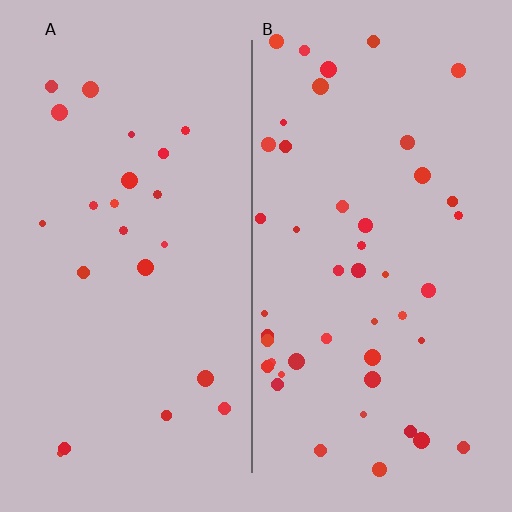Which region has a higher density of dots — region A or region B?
B (the right).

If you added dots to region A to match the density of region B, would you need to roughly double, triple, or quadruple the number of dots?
Approximately double.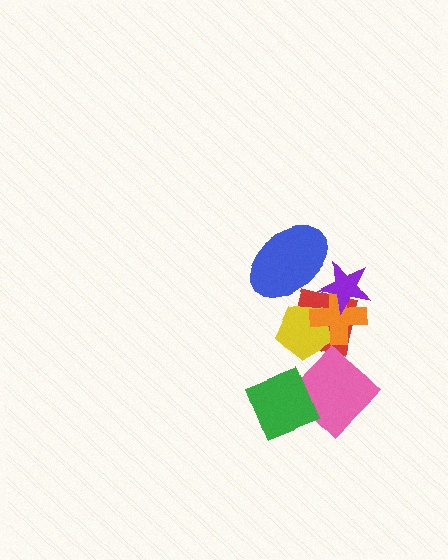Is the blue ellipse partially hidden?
Yes, it is partially covered by another shape.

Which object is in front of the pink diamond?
The green diamond is in front of the pink diamond.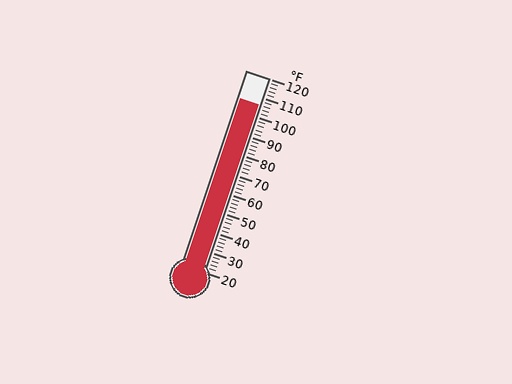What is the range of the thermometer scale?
The thermometer scale ranges from 20°F to 120°F.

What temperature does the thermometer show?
The thermometer shows approximately 106°F.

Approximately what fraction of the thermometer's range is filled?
The thermometer is filled to approximately 85% of its range.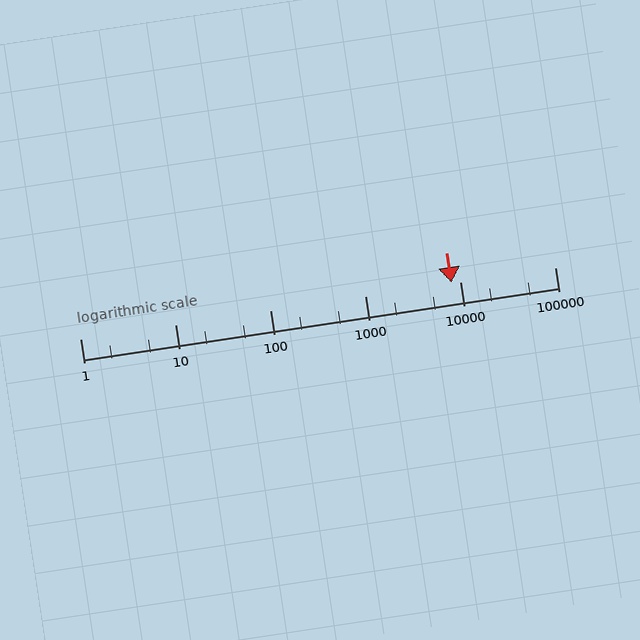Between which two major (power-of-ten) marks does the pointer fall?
The pointer is between 1000 and 10000.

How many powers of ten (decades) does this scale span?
The scale spans 5 decades, from 1 to 100000.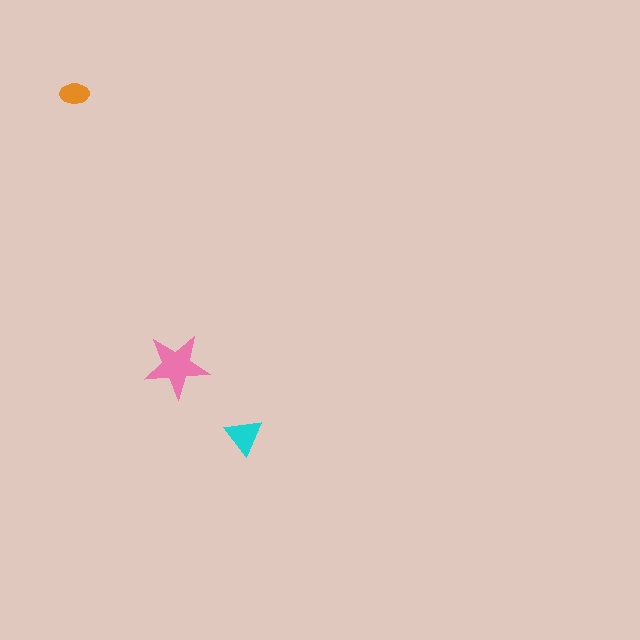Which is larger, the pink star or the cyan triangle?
The pink star.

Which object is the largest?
The pink star.